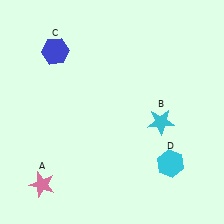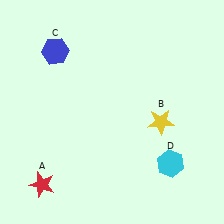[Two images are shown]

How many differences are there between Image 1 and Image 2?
There are 2 differences between the two images.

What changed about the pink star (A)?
In Image 1, A is pink. In Image 2, it changed to red.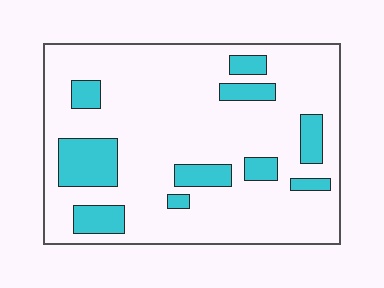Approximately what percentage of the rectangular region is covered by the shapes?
Approximately 20%.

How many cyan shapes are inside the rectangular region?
10.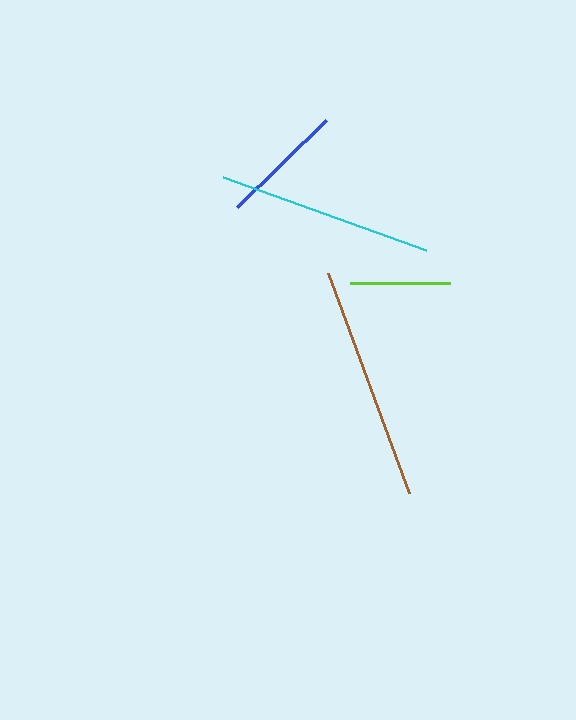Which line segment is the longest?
The brown line is the longest at approximately 234 pixels.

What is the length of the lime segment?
The lime segment is approximately 100 pixels long.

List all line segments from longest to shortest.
From longest to shortest: brown, cyan, blue, lime.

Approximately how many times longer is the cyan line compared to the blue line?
The cyan line is approximately 1.7 times the length of the blue line.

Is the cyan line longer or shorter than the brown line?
The brown line is longer than the cyan line.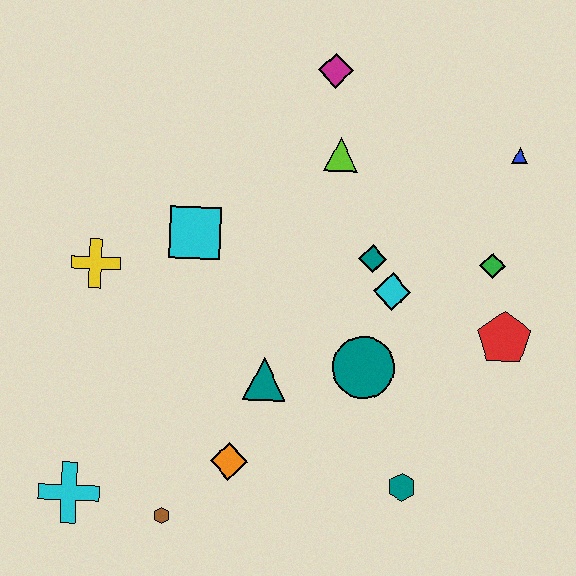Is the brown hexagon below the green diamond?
Yes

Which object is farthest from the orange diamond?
The blue triangle is farthest from the orange diamond.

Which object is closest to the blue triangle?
The green diamond is closest to the blue triangle.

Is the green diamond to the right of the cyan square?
Yes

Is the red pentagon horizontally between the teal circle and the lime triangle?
No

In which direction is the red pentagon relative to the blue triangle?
The red pentagon is below the blue triangle.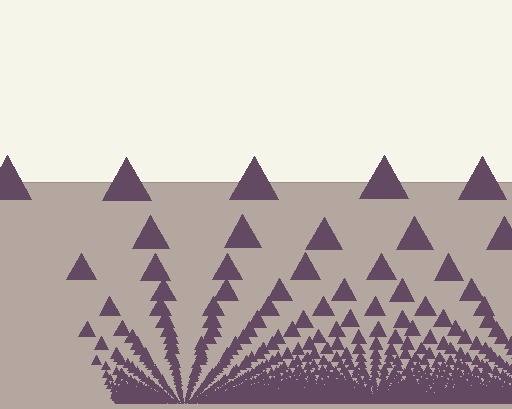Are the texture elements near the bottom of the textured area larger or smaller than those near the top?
Smaller. The gradient is inverted — elements near the bottom are smaller and denser.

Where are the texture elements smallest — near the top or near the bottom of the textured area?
Near the bottom.